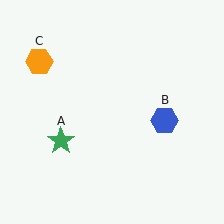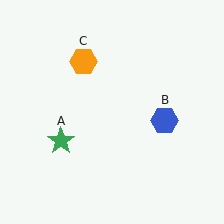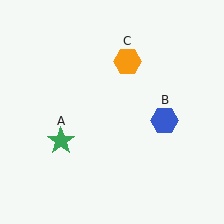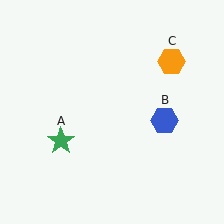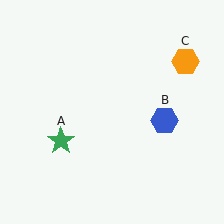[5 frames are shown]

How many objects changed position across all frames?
1 object changed position: orange hexagon (object C).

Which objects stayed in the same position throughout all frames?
Green star (object A) and blue hexagon (object B) remained stationary.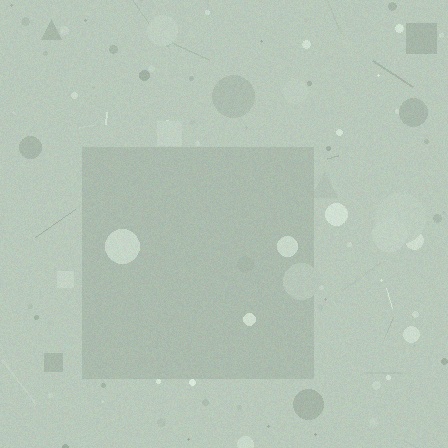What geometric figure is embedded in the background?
A square is embedded in the background.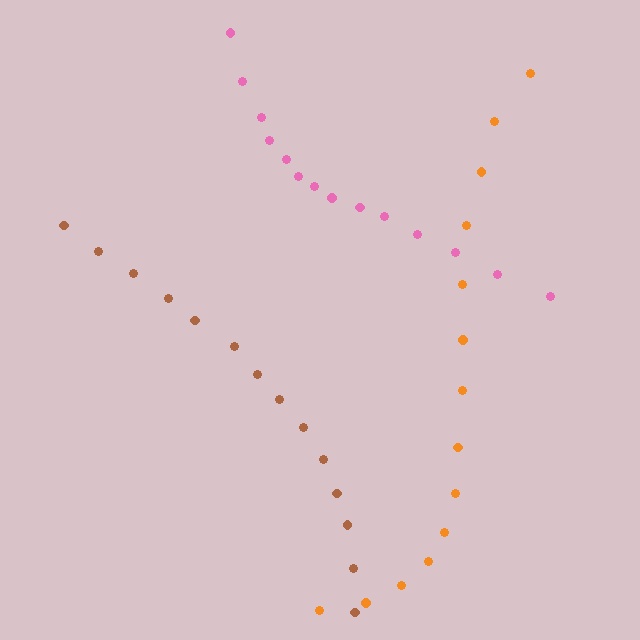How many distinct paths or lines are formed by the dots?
There are 3 distinct paths.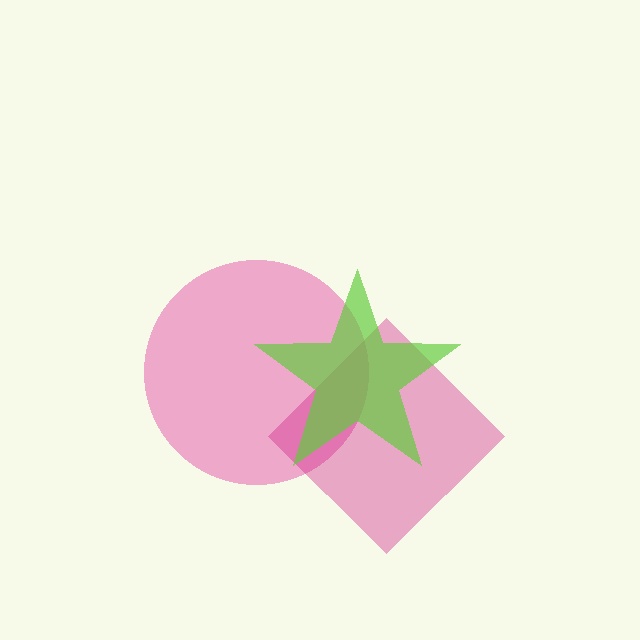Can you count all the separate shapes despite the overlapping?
Yes, there are 3 separate shapes.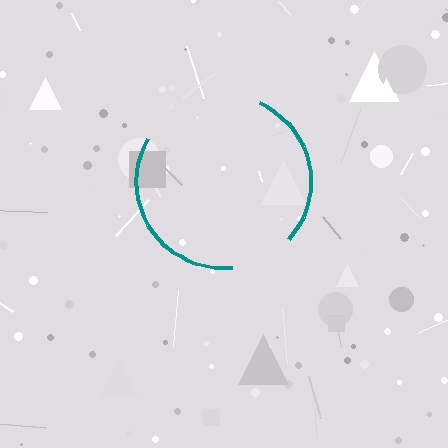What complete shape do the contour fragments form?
The contour fragments form a circle.